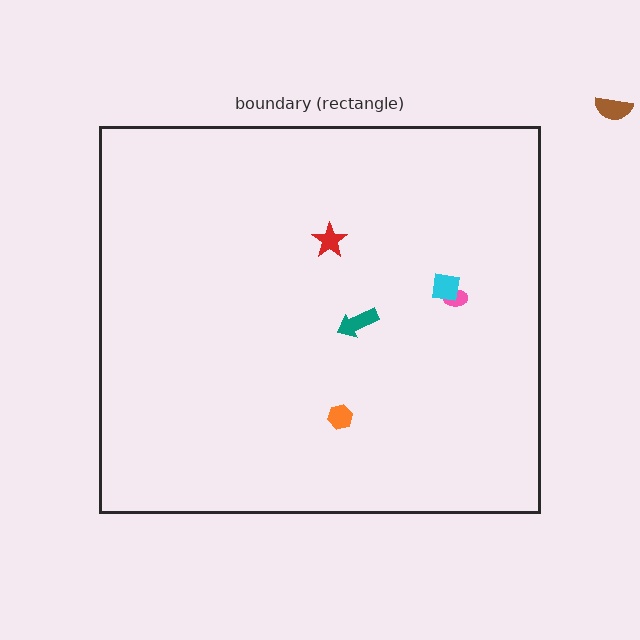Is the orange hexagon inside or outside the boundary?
Inside.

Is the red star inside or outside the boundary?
Inside.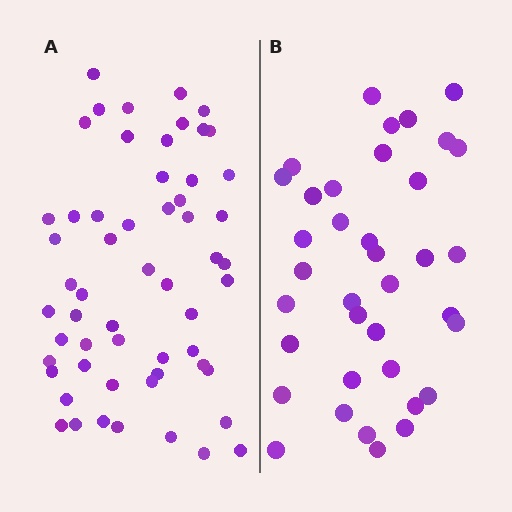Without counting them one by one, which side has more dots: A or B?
Region A (the left region) has more dots.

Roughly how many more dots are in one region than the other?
Region A has approximately 20 more dots than region B.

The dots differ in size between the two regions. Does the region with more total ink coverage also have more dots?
No. Region B has more total ink coverage because its dots are larger, but region A actually contains more individual dots. Total area can be misleading — the number of items is what matters here.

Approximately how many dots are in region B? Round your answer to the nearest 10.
About 40 dots. (The exact count is 37, which rounds to 40.)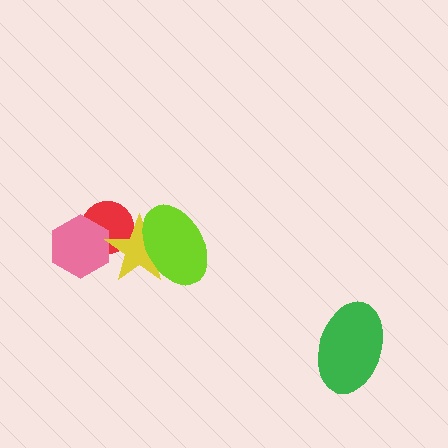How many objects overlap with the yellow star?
3 objects overlap with the yellow star.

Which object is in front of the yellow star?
The lime ellipse is in front of the yellow star.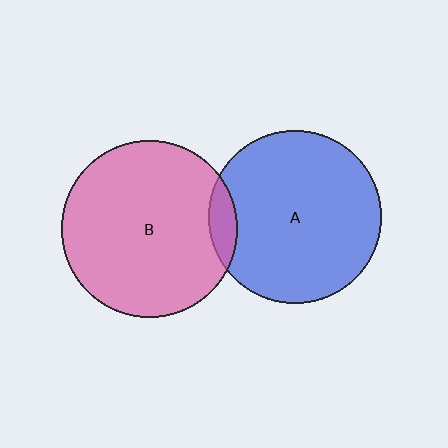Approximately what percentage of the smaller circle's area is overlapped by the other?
Approximately 10%.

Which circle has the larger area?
Circle B (pink).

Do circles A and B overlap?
Yes.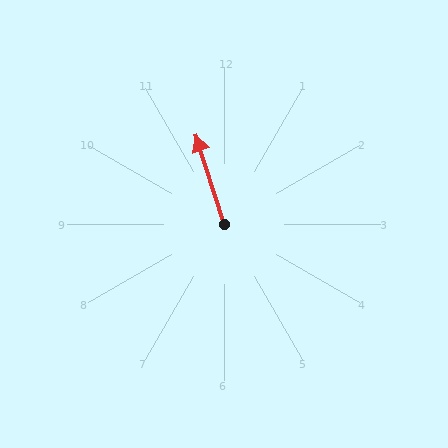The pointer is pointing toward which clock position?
Roughly 11 o'clock.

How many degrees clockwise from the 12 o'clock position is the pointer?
Approximately 343 degrees.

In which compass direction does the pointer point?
North.